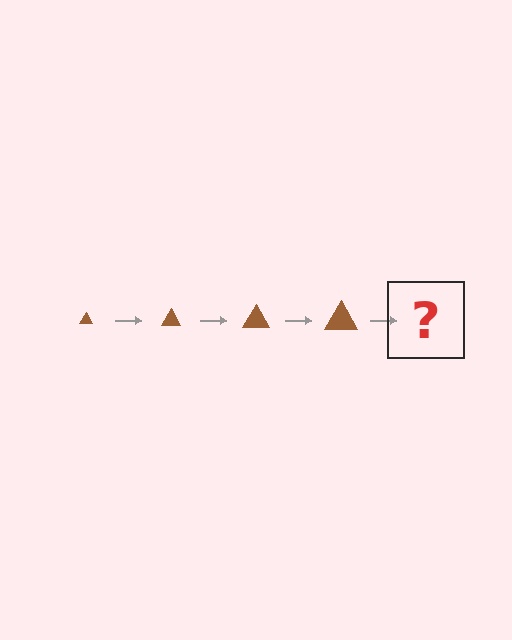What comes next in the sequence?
The next element should be a brown triangle, larger than the previous one.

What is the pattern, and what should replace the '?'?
The pattern is that the triangle gets progressively larger each step. The '?' should be a brown triangle, larger than the previous one.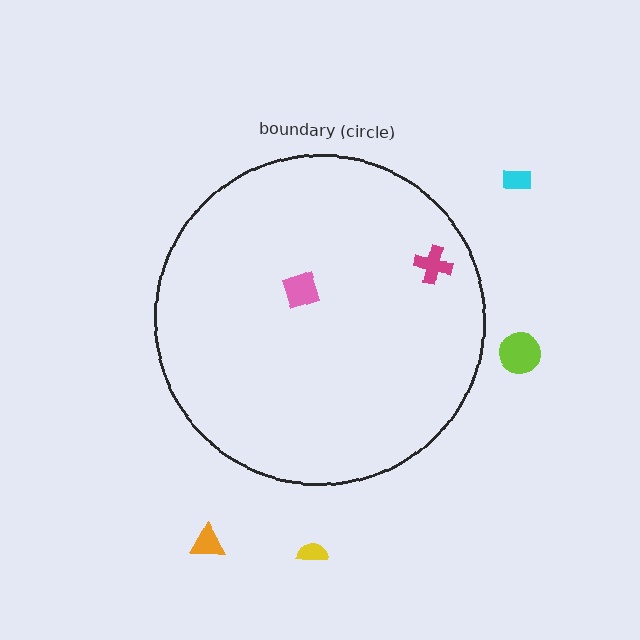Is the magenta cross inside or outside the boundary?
Inside.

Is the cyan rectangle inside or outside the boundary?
Outside.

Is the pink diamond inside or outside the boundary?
Inside.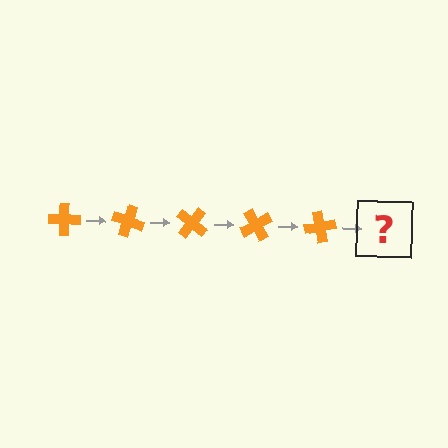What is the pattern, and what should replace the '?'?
The pattern is that the cross rotates 20 degrees each step. The '?' should be an orange cross rotated 100 degrees.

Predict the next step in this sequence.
The next step is an orange cross rotated 100 degrees.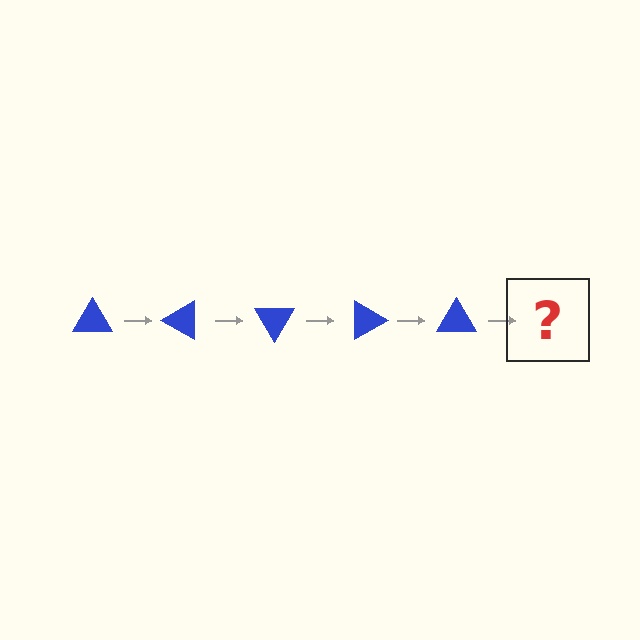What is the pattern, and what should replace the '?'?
The pattern is that the triangle rotates 30 degrees each step. The '?' should be a blue triangle rotated 150 degrees.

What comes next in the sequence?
The next element should be a blue triangle rotated 150 degrees.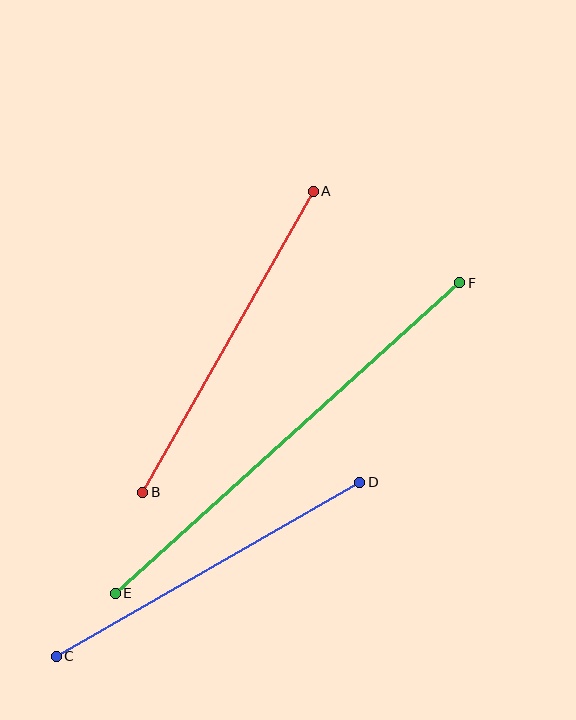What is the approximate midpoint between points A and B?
The midpoint is at approximately (228, 342) pixels.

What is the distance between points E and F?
The distance is approximately 463 pixels.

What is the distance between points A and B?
The distance is approximately 346 pixels.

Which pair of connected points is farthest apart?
Points E and F are farthest apart.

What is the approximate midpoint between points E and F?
The midpoint is at approximately (287, 438) pixels.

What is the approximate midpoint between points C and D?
The midpoint is at approximately (208, 569) pixels.